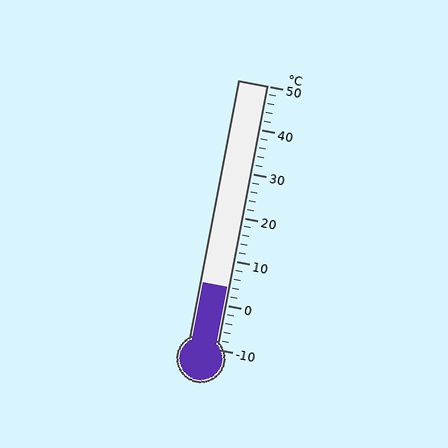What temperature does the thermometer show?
The thermometer shows approximately 4°C.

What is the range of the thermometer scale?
The thermometer scale ranges from -10°C to 50°C.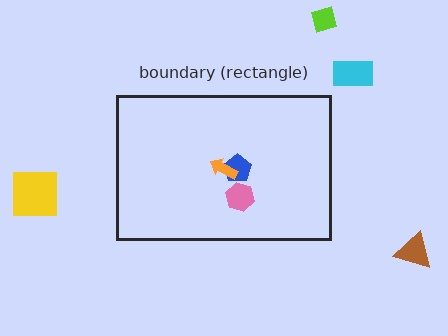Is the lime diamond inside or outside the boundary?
Outside.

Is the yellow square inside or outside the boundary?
Outside.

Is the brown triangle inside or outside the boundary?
Outside.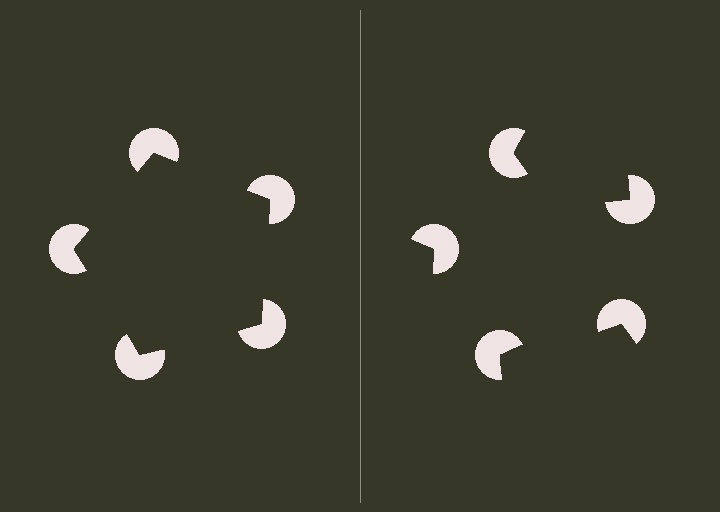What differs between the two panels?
The pac-man discs are positioned identically on both sides; only the wedge orientations differ. On the left they align to a pentagon; on the right they are misaligned.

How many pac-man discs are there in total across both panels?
10 — 5 on each side.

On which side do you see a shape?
An illusory pentagon appears on the left side. On the right side the wedge cuts are rotated, so no coherent shape forms.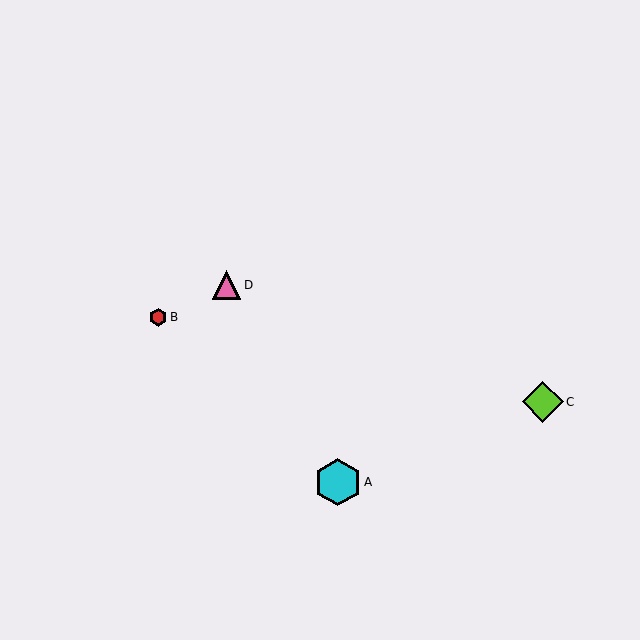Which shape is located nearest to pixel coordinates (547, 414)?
The lime diamond (labeled C) at (543, 402) is nearest to that location.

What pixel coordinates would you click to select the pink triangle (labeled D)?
Click at (227, 285) to select the pink triangle D.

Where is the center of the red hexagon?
The center of the red hexagon is at (158, 317).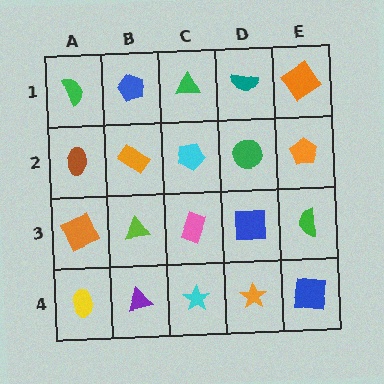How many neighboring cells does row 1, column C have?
3.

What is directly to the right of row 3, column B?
A pink rectangle.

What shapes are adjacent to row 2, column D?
A teal semicircle (row 1, column D), a blue square (row 3, column D), a cyan pentagon (row 2, column C), an orange pentagon (row 2, column E).